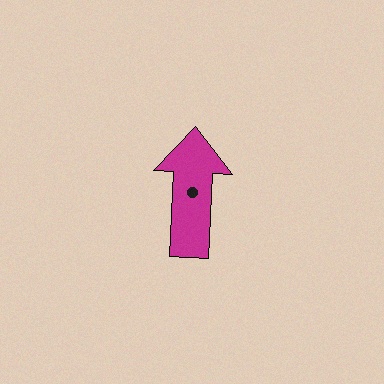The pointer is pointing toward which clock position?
Roughly 12 o'clock.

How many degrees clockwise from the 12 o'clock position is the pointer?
Approximately 3 degrees.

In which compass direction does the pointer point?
North.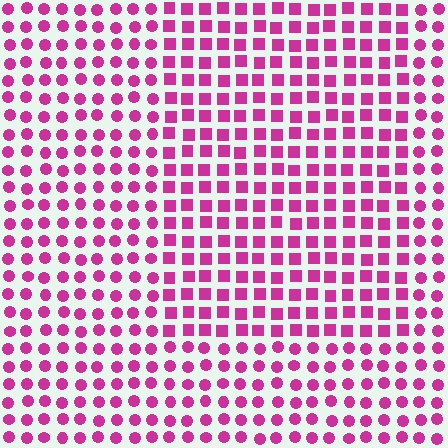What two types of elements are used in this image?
The image uses squares inside the rectangle region and circles outside it.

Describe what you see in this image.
The image is filled with small magenta elements arranged in a uniform grid. A rectangle-shaped region contains squares, while the surrounding area contains circles. The boundary is defined purely by the change in element shape.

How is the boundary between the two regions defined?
The boundary is defined by a change in element shape: squares inside vs. circles outside. All elements share the same color and spacing.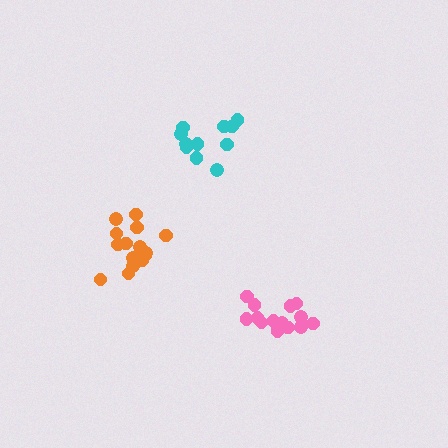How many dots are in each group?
Group 1: 15 dots, Group 2: 15 dots, Group 3: 11 dots (41 total).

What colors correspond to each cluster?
The clusters are colored: pink, orange, cyan.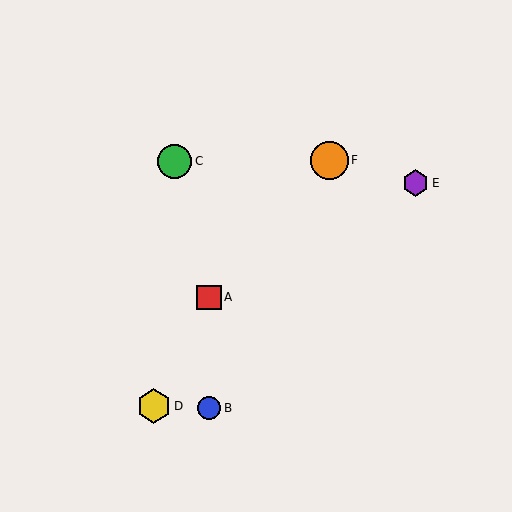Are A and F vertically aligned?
No, A is at x≈209 and F is at x≈329.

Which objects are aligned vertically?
Objects A, B are aligned vertically.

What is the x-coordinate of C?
Object C is at x≈175.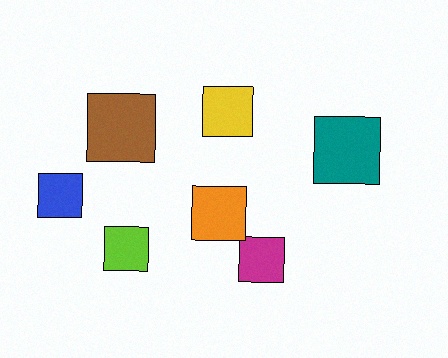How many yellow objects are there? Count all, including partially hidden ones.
There is 1 yellow object.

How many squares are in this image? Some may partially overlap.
There are 7 squares.